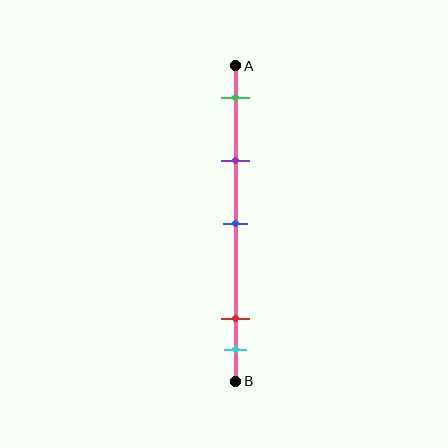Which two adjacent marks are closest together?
The red and cyan marks are the closest adjacent pair.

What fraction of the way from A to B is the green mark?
The green mark is approximately 10% (0.1) of the way from A to B.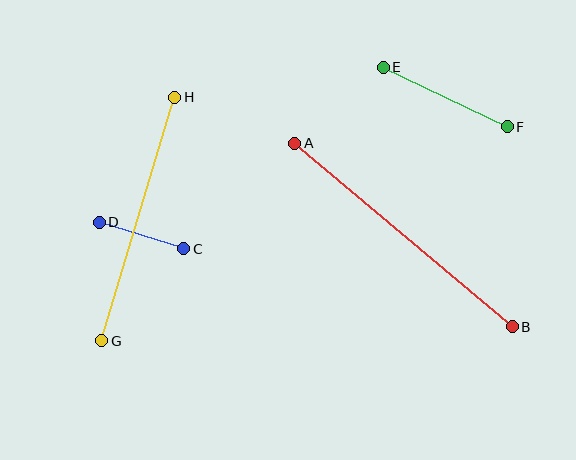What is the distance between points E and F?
The distance is approximately 137 pixels.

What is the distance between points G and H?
The distance is approximately 254 pixels.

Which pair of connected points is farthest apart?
Points A and B are farthest apart.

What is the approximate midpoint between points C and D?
The midpoint is at approximately (141, 236) pixels.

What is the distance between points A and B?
The distance is approximately 284 pixels.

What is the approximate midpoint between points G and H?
The midpoint is at approximately (138, 219) pixels.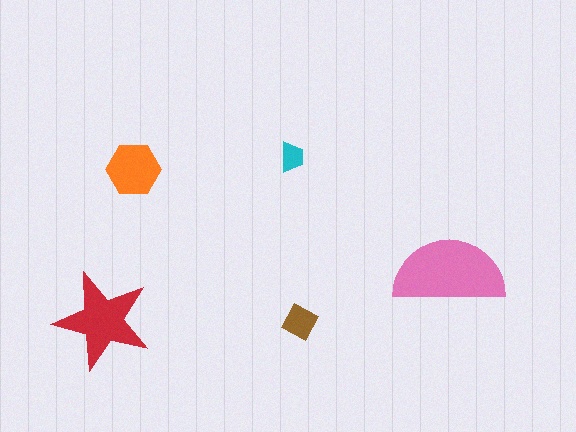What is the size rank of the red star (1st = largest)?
2nd.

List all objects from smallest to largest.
The cyan trapezoid, the brown diamond, the orange hexagon, the red star, the pink semicircle.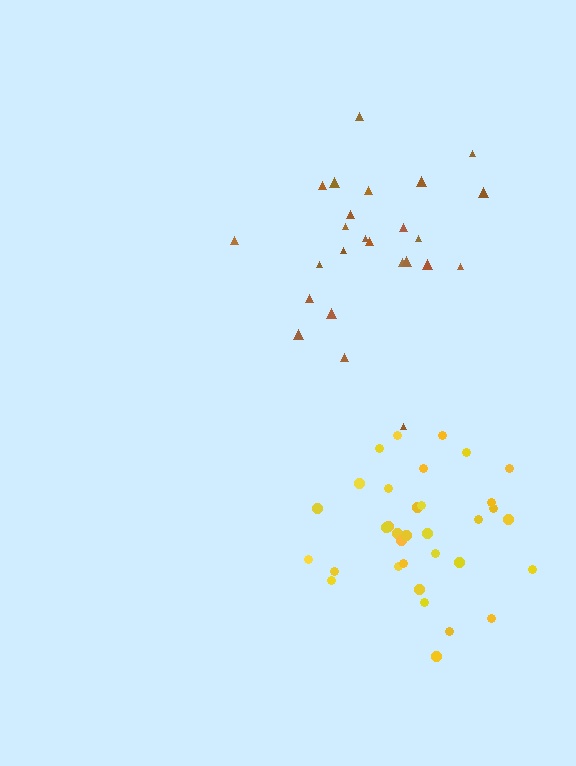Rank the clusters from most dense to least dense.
yellow, brown.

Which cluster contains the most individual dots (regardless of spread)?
Yellow (34).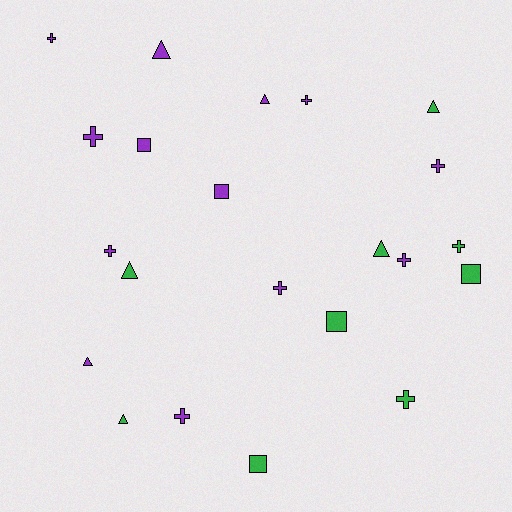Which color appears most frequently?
Purple, with 13 objects.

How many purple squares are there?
There are 2 purple squares.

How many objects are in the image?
There are 22 objects.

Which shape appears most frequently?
Cross, with 10 objects.